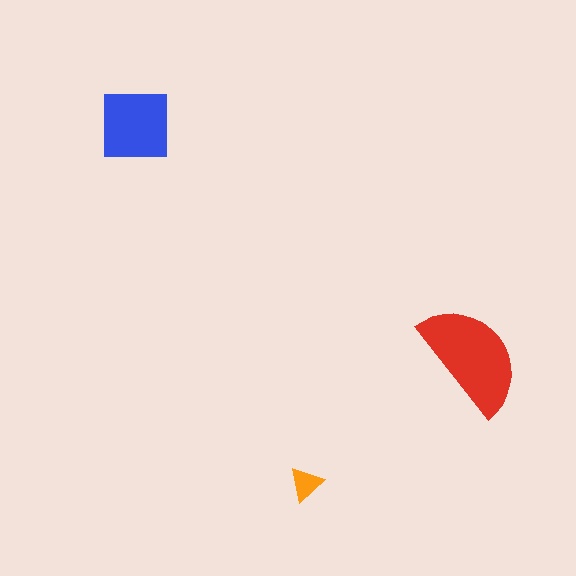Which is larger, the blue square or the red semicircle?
The red semicircle.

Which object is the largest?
The red semicircle.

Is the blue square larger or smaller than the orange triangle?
Larger.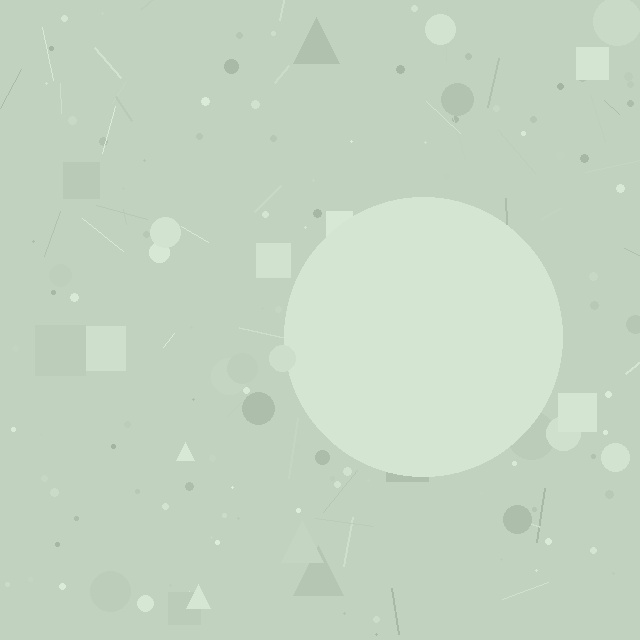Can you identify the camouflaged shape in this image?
The camouflaged shape is a circle.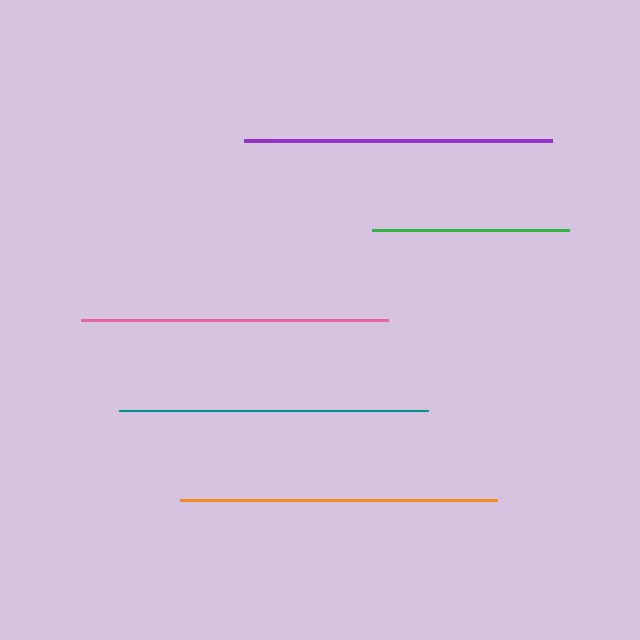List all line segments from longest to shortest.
From longest to shortest: orange, teal, purple, pink, green.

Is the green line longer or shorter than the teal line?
The teal line is longer than the green line.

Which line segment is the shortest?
The green line is the shortest at approximately 197 pixels.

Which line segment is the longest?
The orange line is the longest at approximately 318 pixels.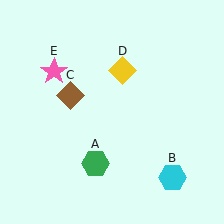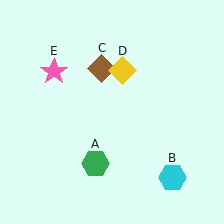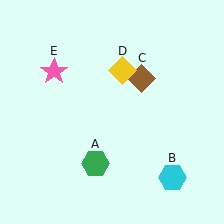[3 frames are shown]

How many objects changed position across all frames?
1 object changed position: brown diamond (object C).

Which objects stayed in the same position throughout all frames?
Green hexagon (object A) and cyan hexagon (object B) and yellow diamond (object D) and pink star (object E) remained stationary.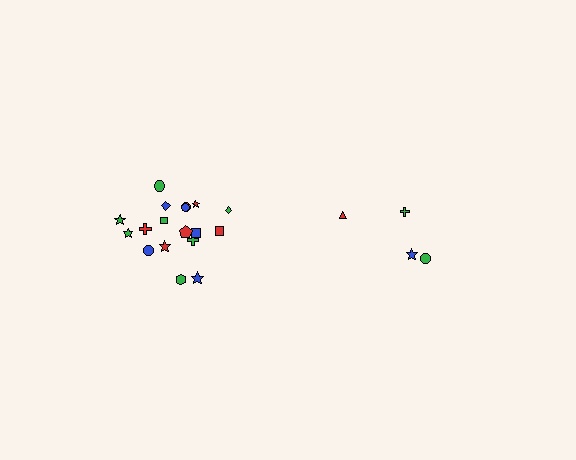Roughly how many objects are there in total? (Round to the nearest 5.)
Roughly 20 objects in total.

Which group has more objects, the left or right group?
The left group.